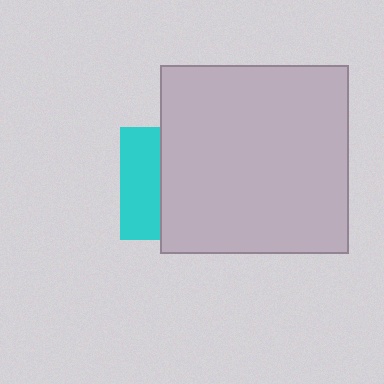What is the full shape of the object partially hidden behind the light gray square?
The partially hidden object is a cyan square.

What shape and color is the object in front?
The object in front is a light gray square.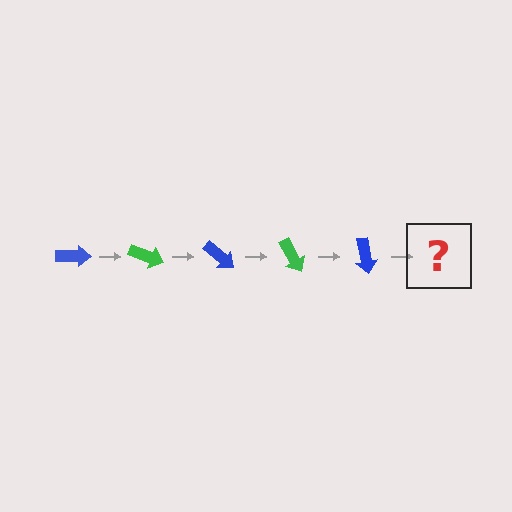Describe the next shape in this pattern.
It should be a green arrow, rotated 100 degrees from the start.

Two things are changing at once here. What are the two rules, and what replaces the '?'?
The two rules are that it rotates 20 degrees each step and the color cycles through blue and green. The '?' should be a green arrow, rotated 100 degrees from the start.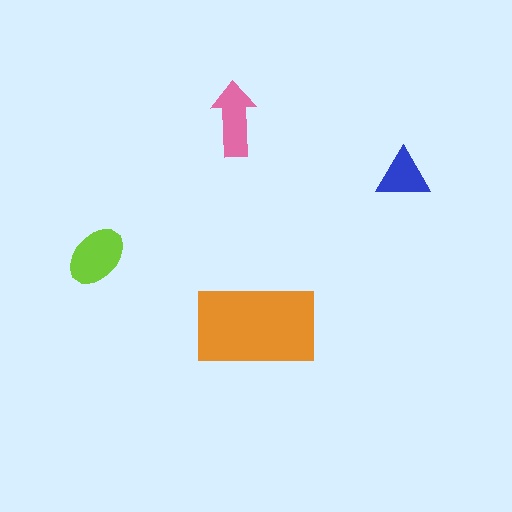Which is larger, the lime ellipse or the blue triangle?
The lime ellipse.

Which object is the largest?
The orange rectangle.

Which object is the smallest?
The blue triangle.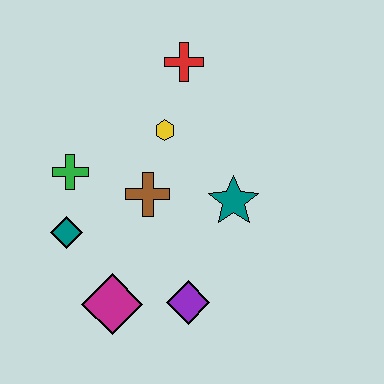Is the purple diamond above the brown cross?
No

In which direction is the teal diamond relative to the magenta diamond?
The teal diamond is above the magenta diamond.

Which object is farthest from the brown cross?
The red cross is farthest from the brown cross.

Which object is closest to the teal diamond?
The green cross is closest to the teal diamond.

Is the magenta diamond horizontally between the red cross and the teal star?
No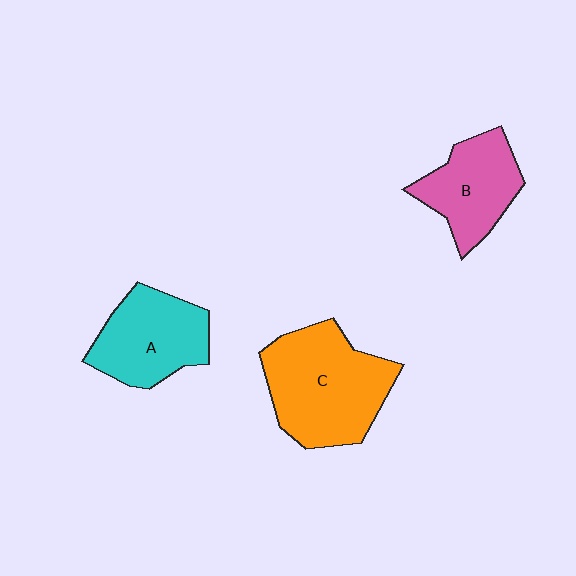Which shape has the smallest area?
Shape B (pink).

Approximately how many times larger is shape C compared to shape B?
Approximately 1.5 times.